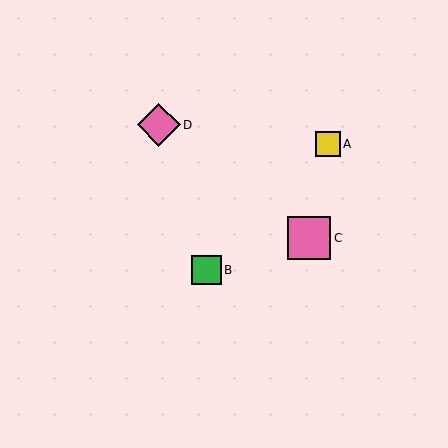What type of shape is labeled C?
Shape C is a pink square.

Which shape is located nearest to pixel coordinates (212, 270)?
The green square (labeled B) at (206, 270) is nearest to that location.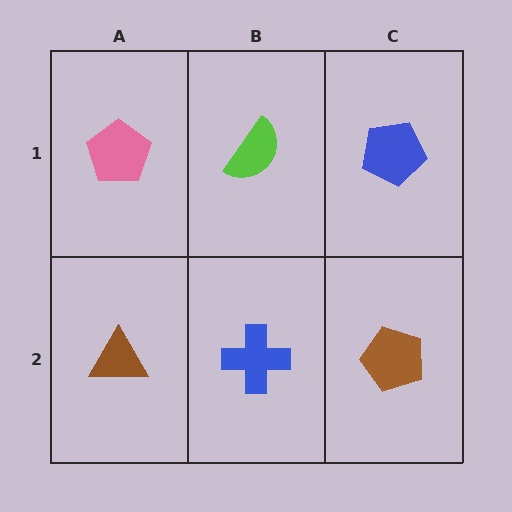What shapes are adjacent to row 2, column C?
A blue pentagon (row 1, column C), a blue cross (row 2, column B).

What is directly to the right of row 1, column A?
A lime semicircle.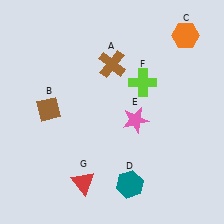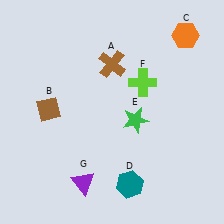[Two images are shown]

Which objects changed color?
E changed from pink to green. G changed from red to purple.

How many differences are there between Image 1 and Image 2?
There are 2 differences between the two images.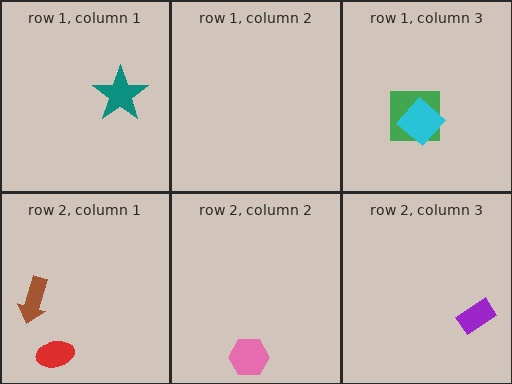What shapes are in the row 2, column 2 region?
The pink hexagon.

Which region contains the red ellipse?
The row 2, column 1 region.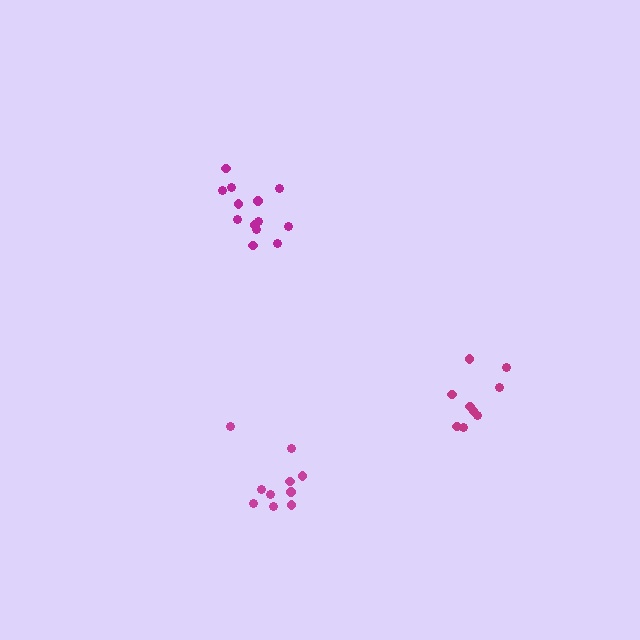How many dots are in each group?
Group 1: 13 dots, Group 2: 9 dots, Group 3: 10 dots (32 total).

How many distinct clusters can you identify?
There are 3 distinct clusters.